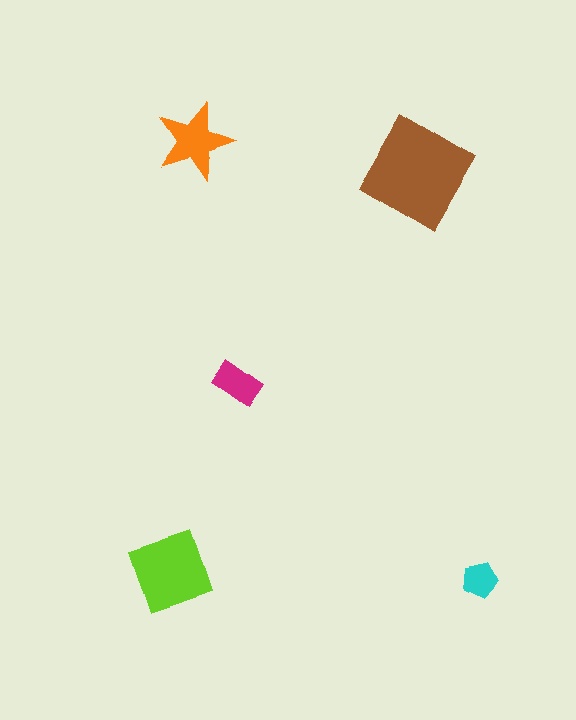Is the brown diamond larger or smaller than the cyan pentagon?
Larger.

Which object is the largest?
The brown diamond.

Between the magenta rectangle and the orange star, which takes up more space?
The orange star.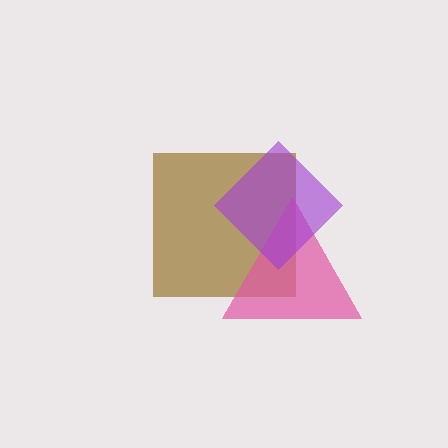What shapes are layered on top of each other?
The layered shapes are: a brown square, a pink triangle, a purple diamond.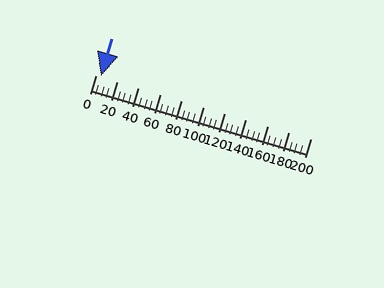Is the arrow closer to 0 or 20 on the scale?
The arrow is closer to 0.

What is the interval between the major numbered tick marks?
The major tick marks are spaced 20 units apart.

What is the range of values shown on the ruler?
The ruler shows values from 0 to 200.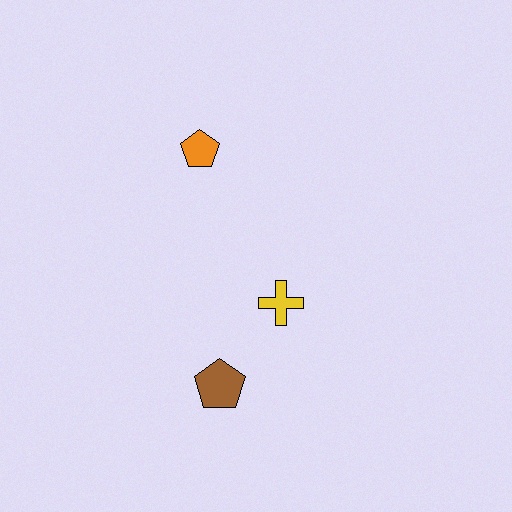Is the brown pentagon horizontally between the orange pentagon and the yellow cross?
Yes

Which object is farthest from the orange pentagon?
The brown pentagon is farthest from the orange pentagon.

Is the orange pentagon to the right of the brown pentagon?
No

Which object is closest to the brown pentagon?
The yellow cross is closest to the brown pentagon.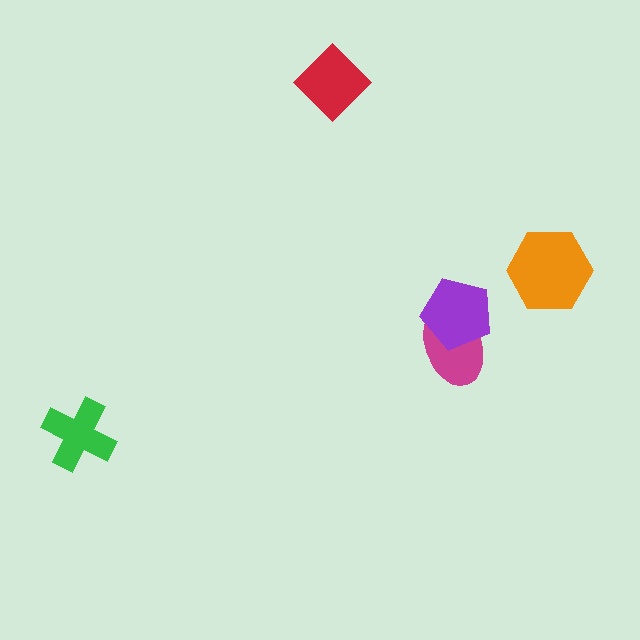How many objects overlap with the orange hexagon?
0 objects overlap with the orange hexagon.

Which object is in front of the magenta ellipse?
The purple pentagon is in front of the magenta ellipse.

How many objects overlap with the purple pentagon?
1 object overlaps with the purple pentagon.